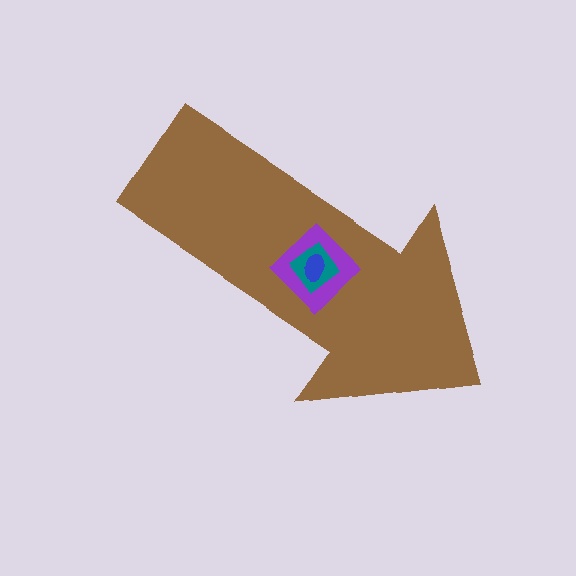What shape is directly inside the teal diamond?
The blue ellipse.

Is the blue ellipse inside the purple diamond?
Yes.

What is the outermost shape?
The brown arrow.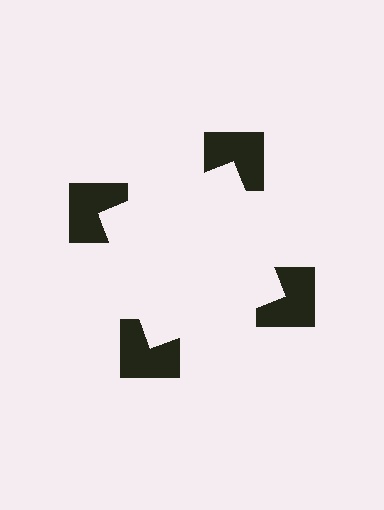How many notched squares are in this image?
There are 4 — one at each vertex of the illusory square.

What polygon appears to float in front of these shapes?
An illusory square — its edges are inferred from the aligned wedge cuts in the notched squares, not physically drawn.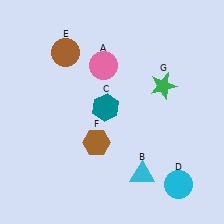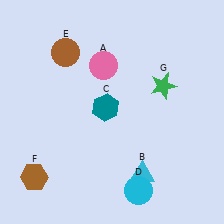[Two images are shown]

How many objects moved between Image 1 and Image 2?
2 objects moved between the two images.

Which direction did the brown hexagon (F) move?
The brown hexagon (F) moved left.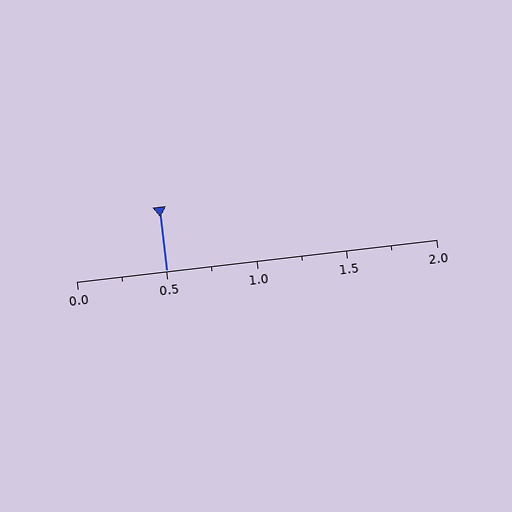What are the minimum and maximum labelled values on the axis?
The axis runs from 0.0 to 2.0.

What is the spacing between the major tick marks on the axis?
The major ticks are spaced 0.5 apart.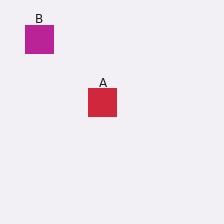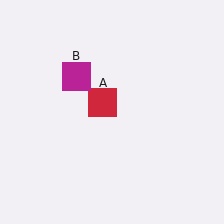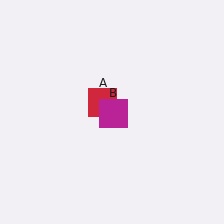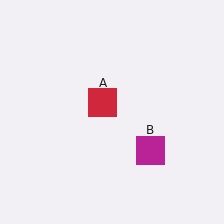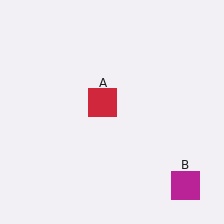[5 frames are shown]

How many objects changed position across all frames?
1 object changed position: magenta square (object B).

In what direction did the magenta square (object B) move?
The magenta square (object B) moved down and to the right.